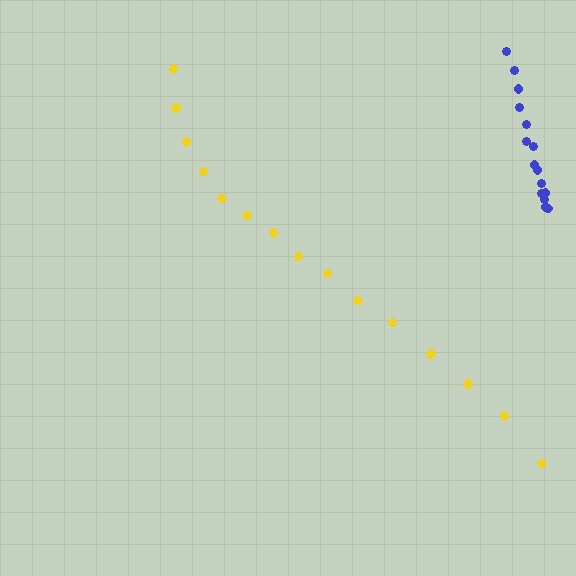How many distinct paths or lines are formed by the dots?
There are 2 distinct paths.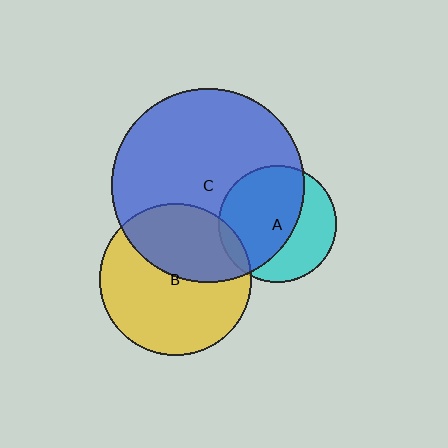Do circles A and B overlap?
Yes.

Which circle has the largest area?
Circle C (blue).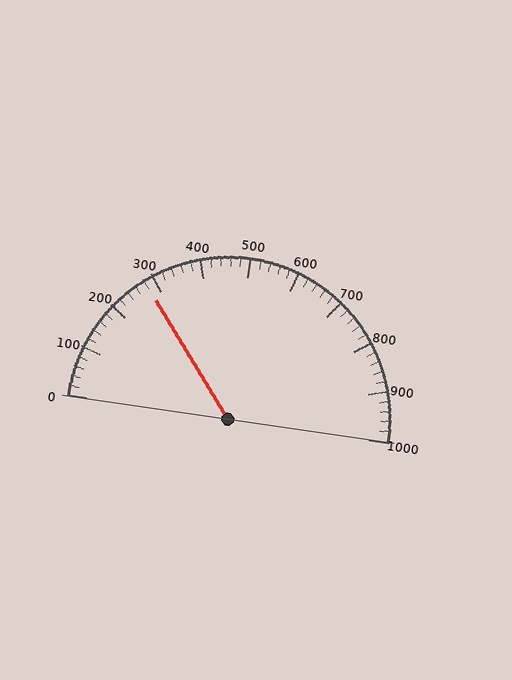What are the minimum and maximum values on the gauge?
The gauge ranges from 0 to 1000.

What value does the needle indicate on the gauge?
The needle indicates approximately 280.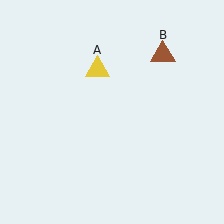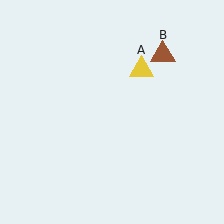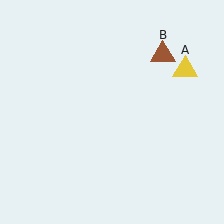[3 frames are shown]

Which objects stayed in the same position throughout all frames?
Brown triangle (object B) remained stationary.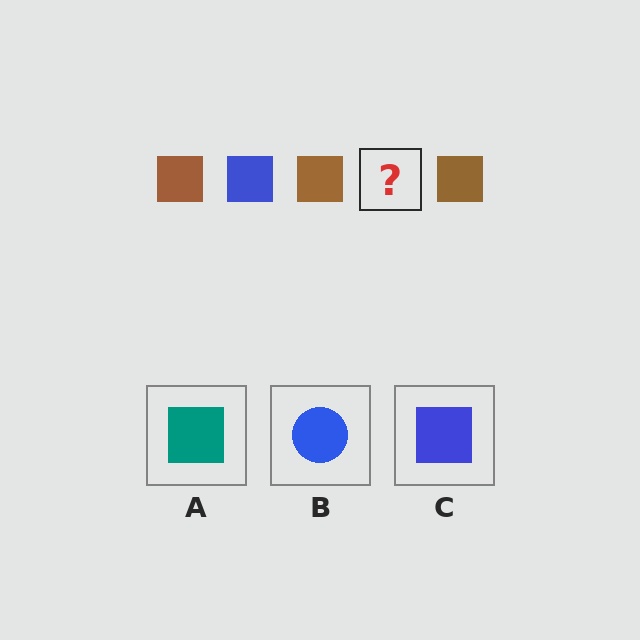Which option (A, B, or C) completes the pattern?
C.